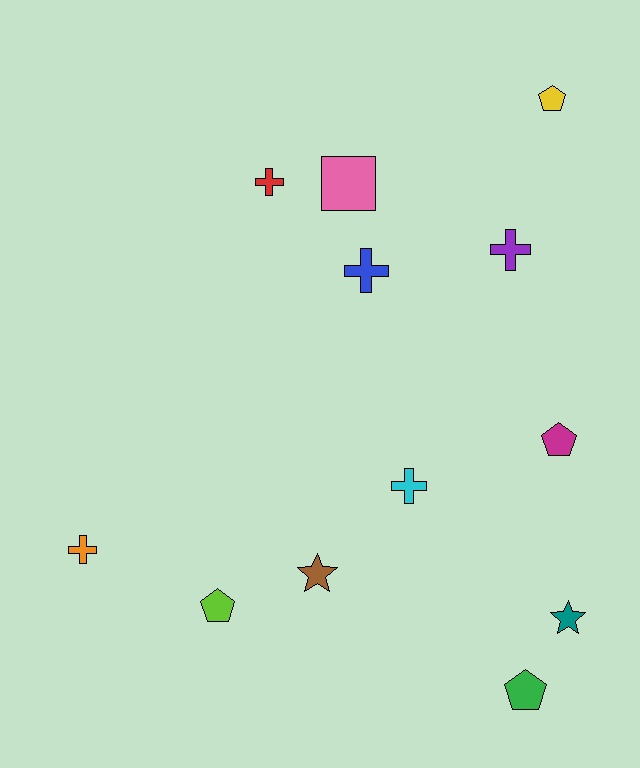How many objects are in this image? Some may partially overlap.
There are 12 objects.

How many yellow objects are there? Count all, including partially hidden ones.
There is 1 yellow object.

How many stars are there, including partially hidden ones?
There are 2 stars.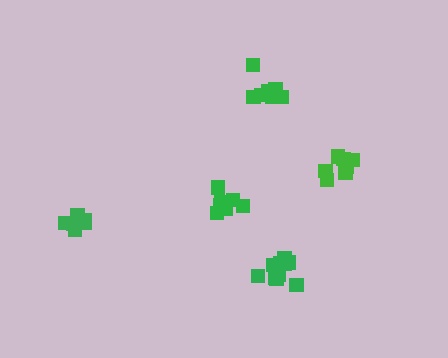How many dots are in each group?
Group 1: 7 dots, Group 2: 9 dots, Group 3: 8 dots, Group 4: 6 dots, Group 5: 12 dots (42 total).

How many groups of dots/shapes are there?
There are 5 groups.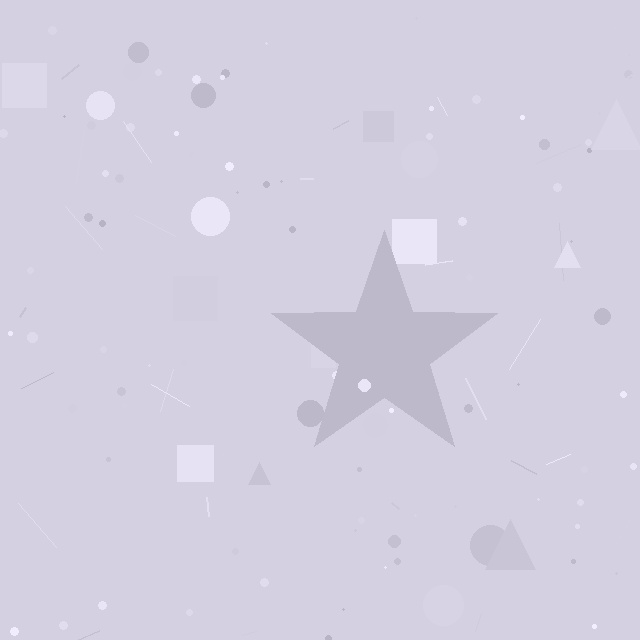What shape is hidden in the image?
A star is hidden in the image.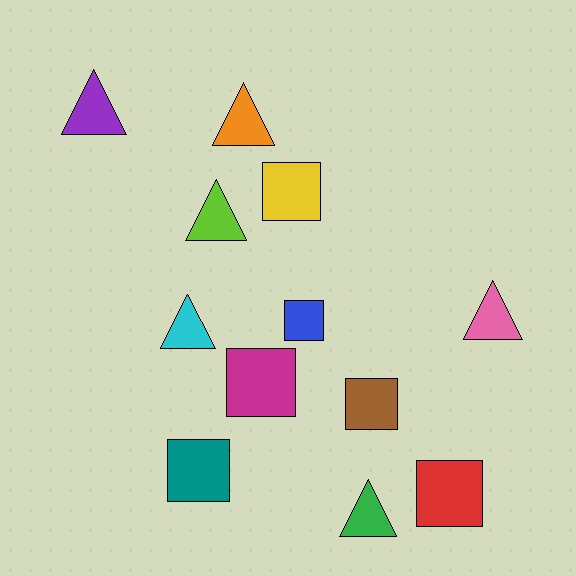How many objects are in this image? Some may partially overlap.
There are 12 objects.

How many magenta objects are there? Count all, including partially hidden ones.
There is 1 magenta object.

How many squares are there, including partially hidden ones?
There are 6 squares.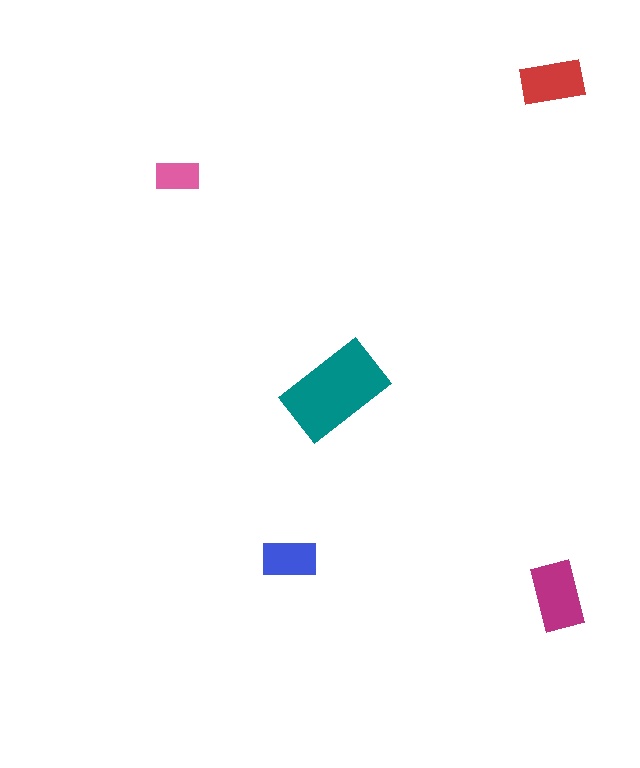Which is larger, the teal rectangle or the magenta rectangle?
The teal one.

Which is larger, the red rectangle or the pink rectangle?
The red one.